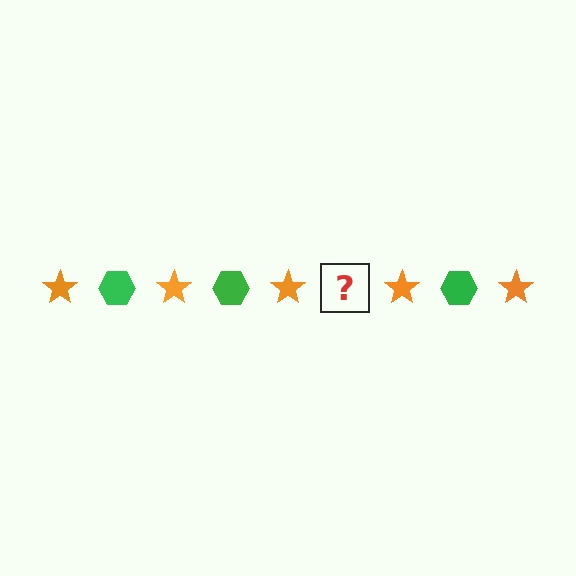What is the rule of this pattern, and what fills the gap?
The rule is that the pattern alternates between orange star and green hexagon. The gap should be filled with a green hexagon.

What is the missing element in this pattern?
The missing element is a green hexagon.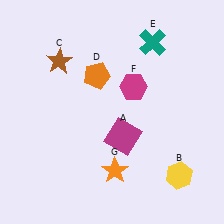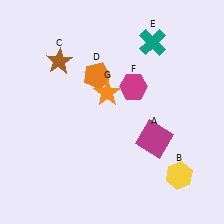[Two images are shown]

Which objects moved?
The objects that moved are: the magenta square (A), the orange star (G).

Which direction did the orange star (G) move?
The orange star (G) moved up.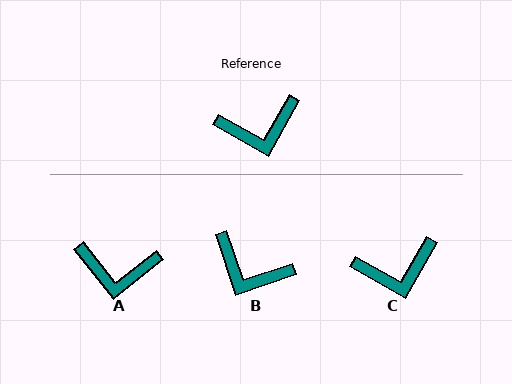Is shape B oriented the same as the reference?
No, it is off by about 42 degrees.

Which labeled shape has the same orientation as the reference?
C.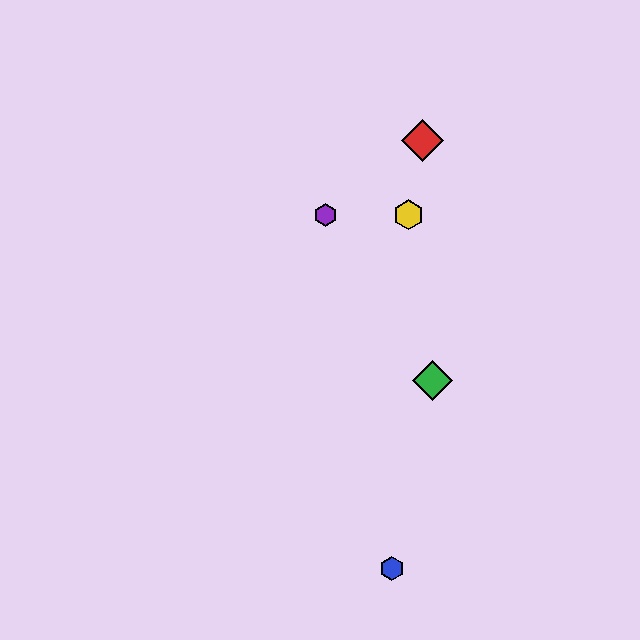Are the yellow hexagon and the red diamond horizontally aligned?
No, the yellow hexagon is at y≈215 and the red diamond is at y≈141.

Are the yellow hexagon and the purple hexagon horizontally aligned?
Yes, both are at y≈215.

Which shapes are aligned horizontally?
The yellow hexagon, the purple hexagon are aligned horizontally.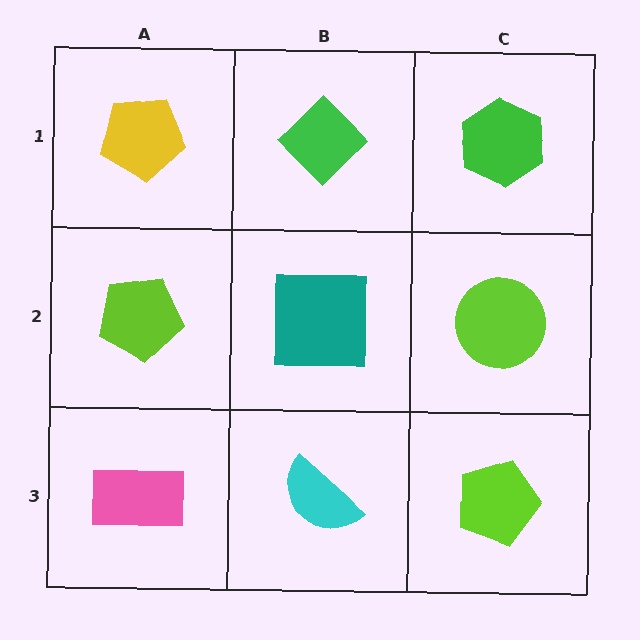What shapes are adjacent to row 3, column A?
A lime pentagon (row 2, column A), a cyan semicircle (row 3, column B).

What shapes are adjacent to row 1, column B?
A teal square (row 2, column B), a yellow pentagon (row 1, column A), a green hexagon (row 1, column C).